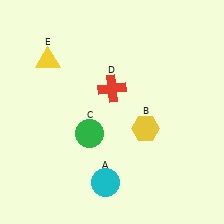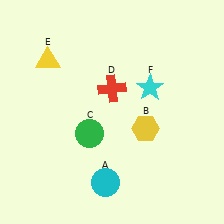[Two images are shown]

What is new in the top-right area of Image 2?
A cyan star (F) was added in the top-right area of Image 2.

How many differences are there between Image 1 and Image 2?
There is 1 difference between the two images.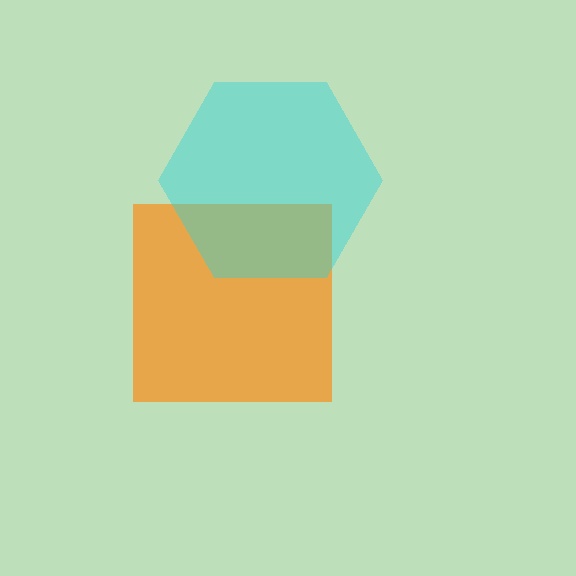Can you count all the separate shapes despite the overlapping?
Yes, there are 2 separate shapes.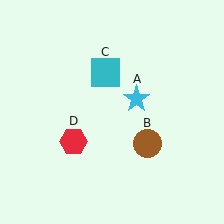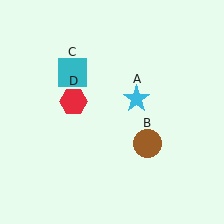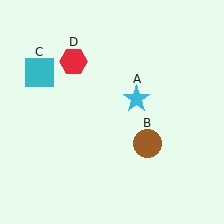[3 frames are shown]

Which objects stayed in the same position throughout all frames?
Cyan star (object A) and brown circle (object B) remained stationary.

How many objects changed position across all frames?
2 objects changed position: cyan square (object C), red hexagon (object D).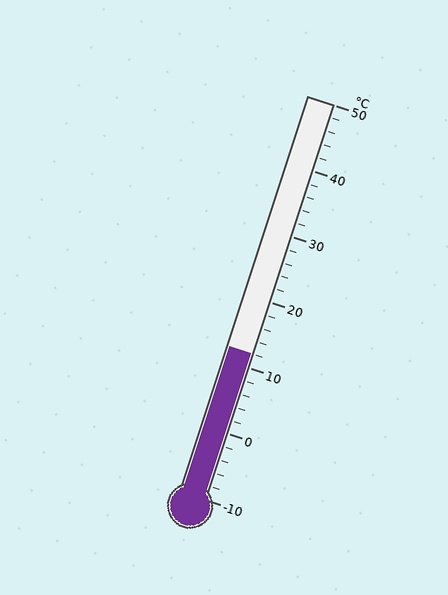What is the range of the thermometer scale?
The thermometer scale ranges from -10°C to 50°C.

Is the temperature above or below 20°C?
The temperature is below 20°C.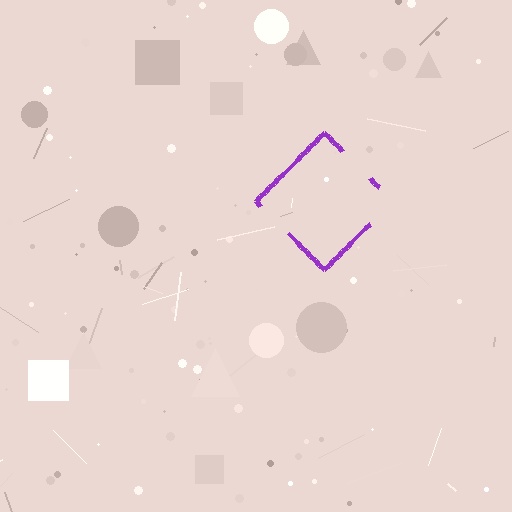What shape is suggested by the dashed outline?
The dashed outline suggests a diamond.